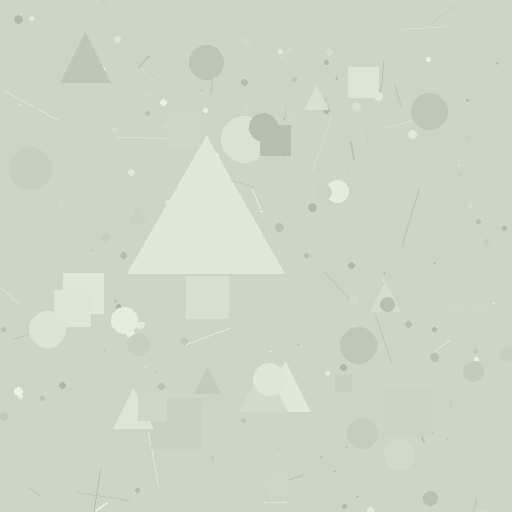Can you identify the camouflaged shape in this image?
The camouflaged shape is a triangle.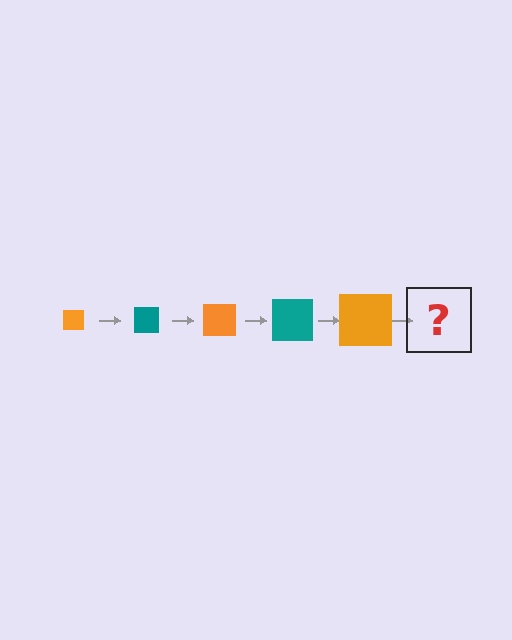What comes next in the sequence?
The next element should be a teal square, larger than the previous one.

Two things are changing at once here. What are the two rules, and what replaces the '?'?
The two rules are that the square grows larger each step and the color cycles through orange and teal. The '?' should be a teal square, larger than the previous one.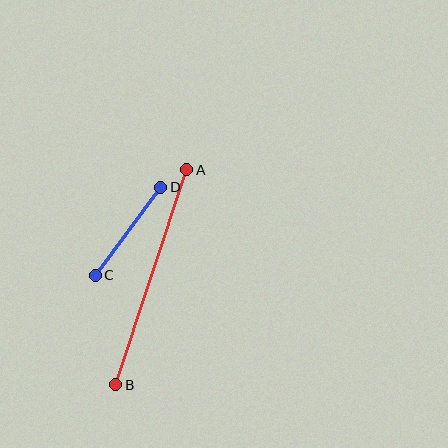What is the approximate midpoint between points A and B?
The midpoint is at approximately (151, 277) pixels.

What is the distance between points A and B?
The distance is approximately 226 pixels.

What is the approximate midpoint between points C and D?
The midpoint is at approximately (128, 231) pixels.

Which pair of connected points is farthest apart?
Points A and B are farthest apart.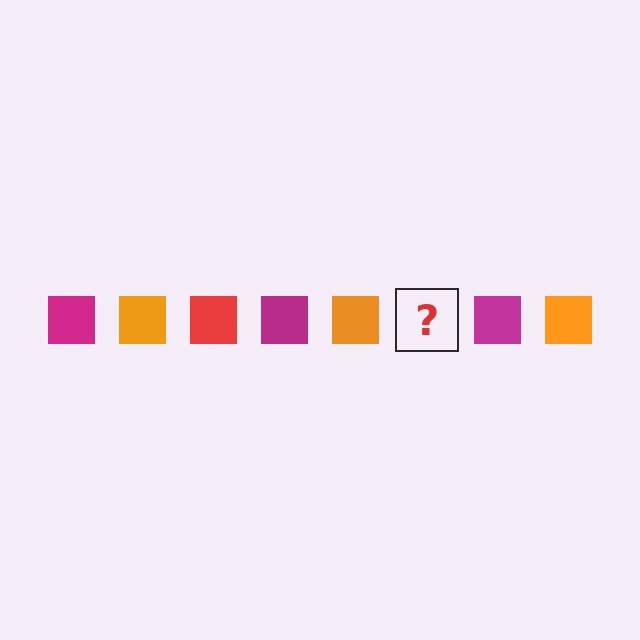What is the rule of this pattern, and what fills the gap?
The rule is that the pattern cycles through magenta, orange, red squares. The gap should be filled with a red square.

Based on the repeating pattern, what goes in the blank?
The blank should be a red square.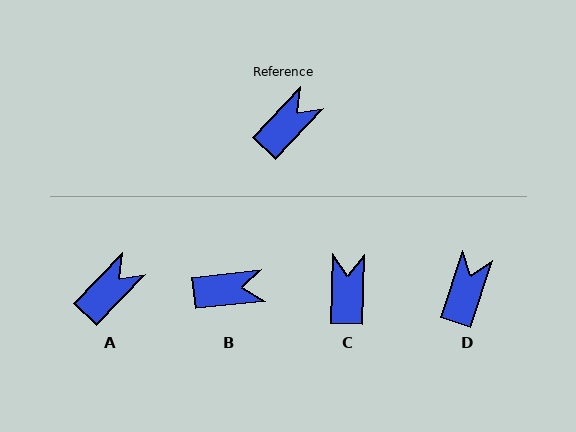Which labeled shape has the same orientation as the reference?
A.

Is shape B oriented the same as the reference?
No, it is off by about 41 degrees.